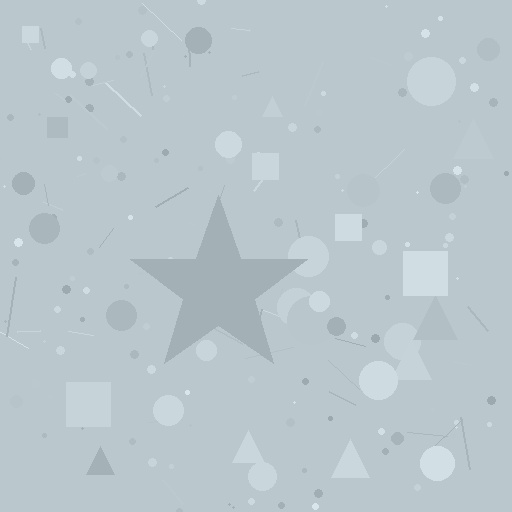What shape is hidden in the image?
A star is hidden in the image.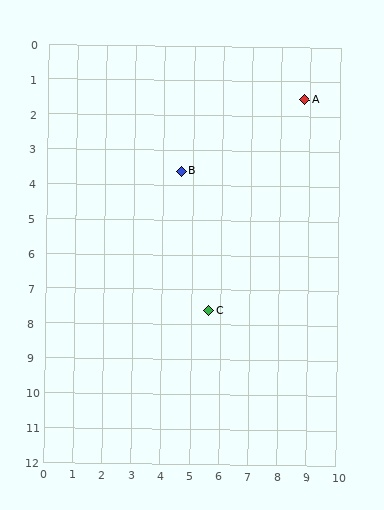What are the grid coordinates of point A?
Point A is at approximately (8.8, 1.5).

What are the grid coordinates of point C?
Point C is at approximately (5.6, 7.6).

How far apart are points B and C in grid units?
Points B and C are about 4.1 grid units apart.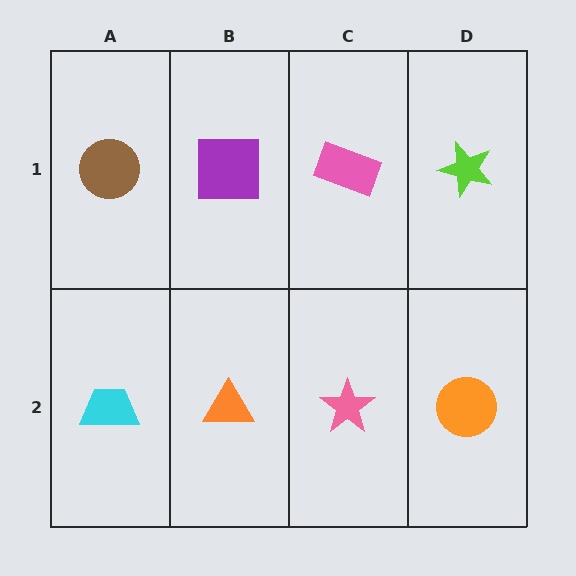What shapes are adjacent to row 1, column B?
An orange triangle (row 2, column B), a brown circle (row 1, column A), a pink rectangle (row 1, column C).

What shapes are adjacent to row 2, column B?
A purple square (row 1, column B), a cyan trapezoid (row 2, column A), a pink star (row 2, column C).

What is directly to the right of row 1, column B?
A pink rectangle.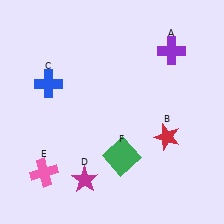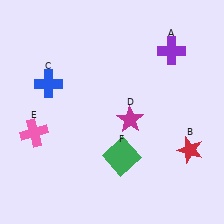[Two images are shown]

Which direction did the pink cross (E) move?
The pink cross (E) moved up.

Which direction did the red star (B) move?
The red star (B) moved right.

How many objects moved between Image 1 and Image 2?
3 objects moved between the two images.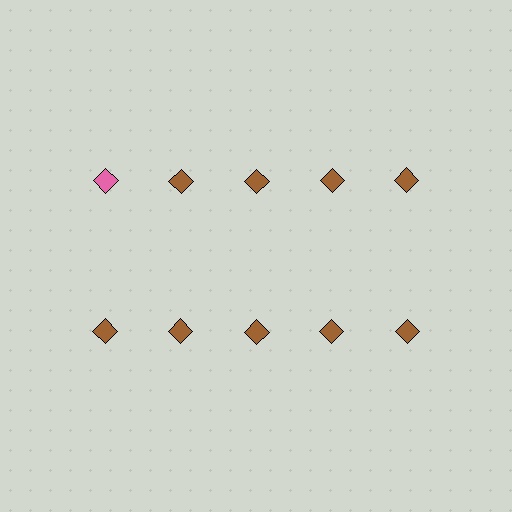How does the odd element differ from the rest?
It has a different color: pink instead of brown.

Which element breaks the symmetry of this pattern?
The pink diamond in the top row, leftmost column breaks the symmetry. All other shapes are brown diamonds.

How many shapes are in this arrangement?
There are 10 shapes arranged in a grid pattern.